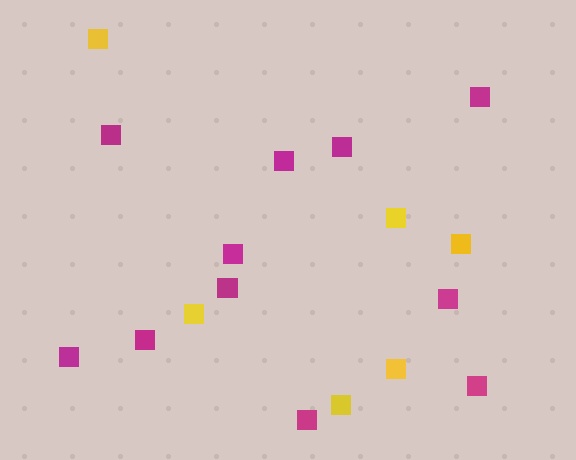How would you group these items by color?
There are 2 groups: one group of yellow squares (6) and one group of magenta squares (11).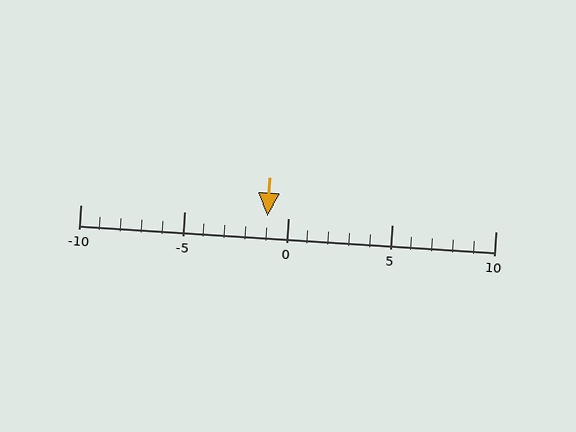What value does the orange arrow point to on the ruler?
The orange arrow points to approximately -1.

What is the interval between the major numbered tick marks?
The major tick marks are spaced 5 units apart.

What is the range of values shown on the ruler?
The ruler shows values from -10 to 10.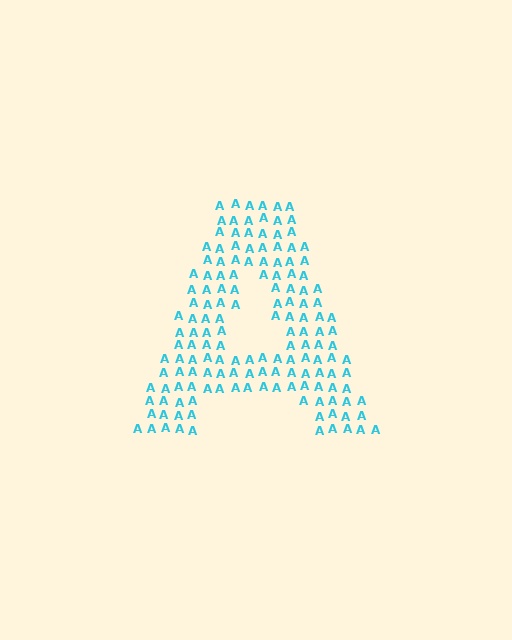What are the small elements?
The small elements are letter A's.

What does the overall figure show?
The overall figure shows the letter A.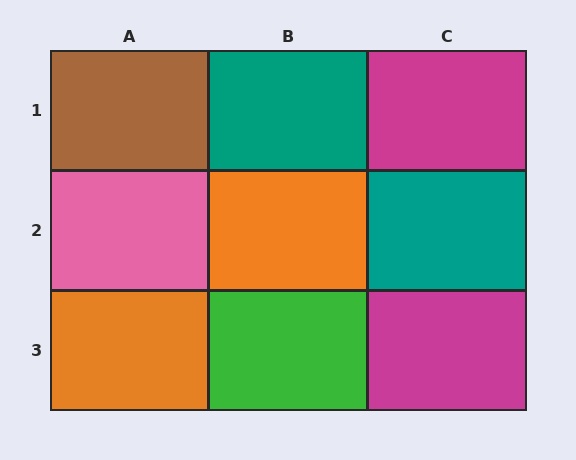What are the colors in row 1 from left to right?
Brown, teal, magenta.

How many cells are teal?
2 cells are teal.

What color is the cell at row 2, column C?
Teal.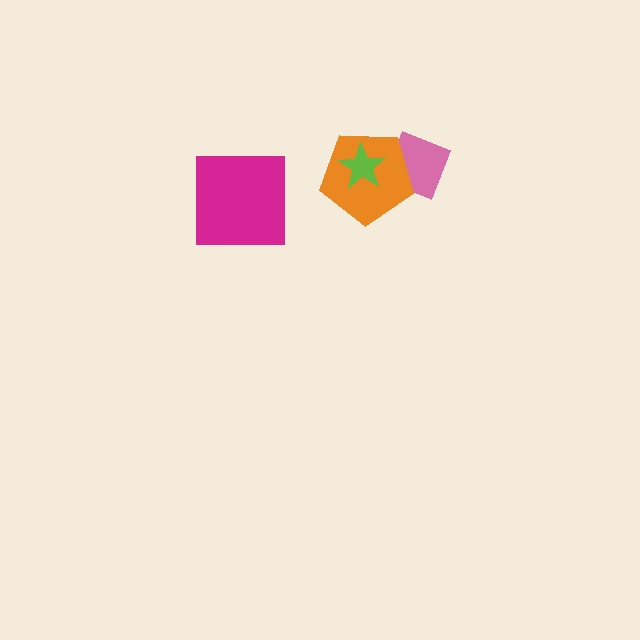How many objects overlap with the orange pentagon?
2 objects overlap with the orange pentagon.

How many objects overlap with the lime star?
2 objects overlap with the lime star.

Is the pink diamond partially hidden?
Yes, it is partially covered by another shape.